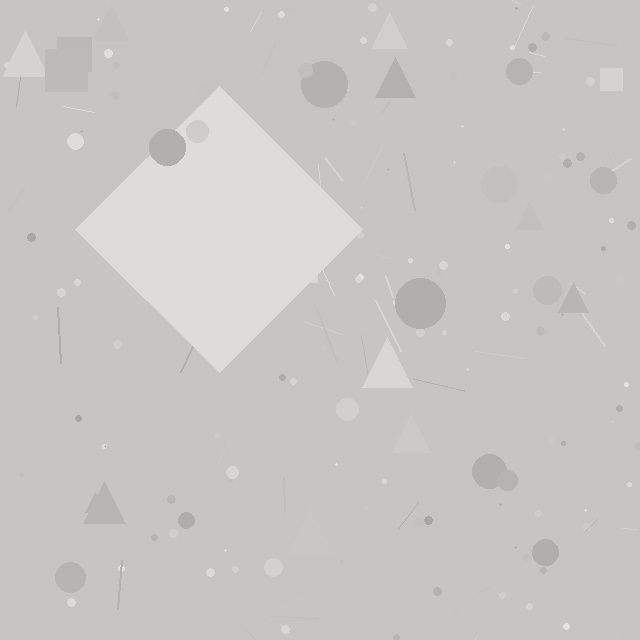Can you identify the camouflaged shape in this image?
The camouflaged shape is a diamond.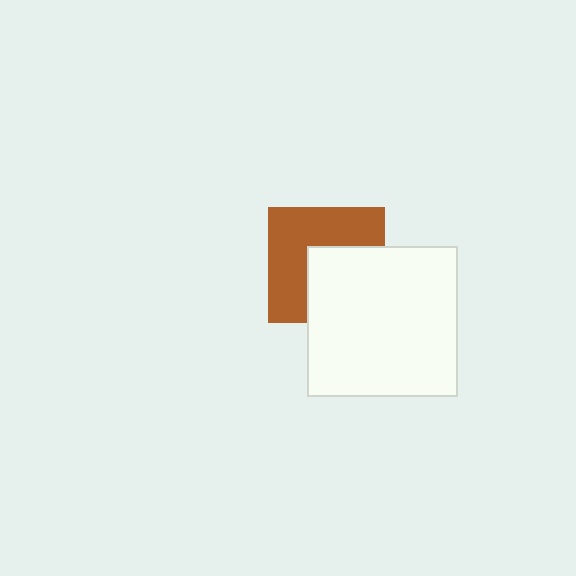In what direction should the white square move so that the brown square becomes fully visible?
The white square should move toward the lower-right. That is the shortest direction to clear the overlap and leave the brown square fully visible.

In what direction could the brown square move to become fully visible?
The brown square could move toward the upper-left. That would shift it out from behind the white square entirely.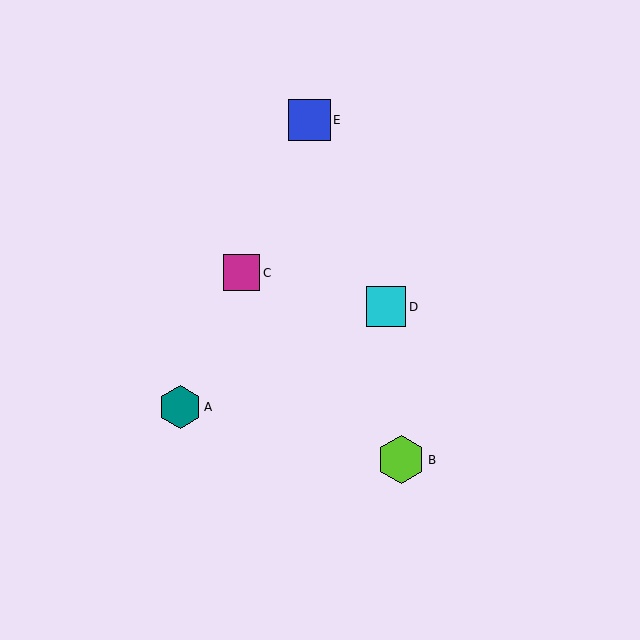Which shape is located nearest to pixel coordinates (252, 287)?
The magenta square (labeled C) at (242, 273) is nearest to that location.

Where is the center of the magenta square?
The center of the magenta square is at (242, 273).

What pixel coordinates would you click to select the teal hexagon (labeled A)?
Click at (180, 407) to select the teal hexagon A.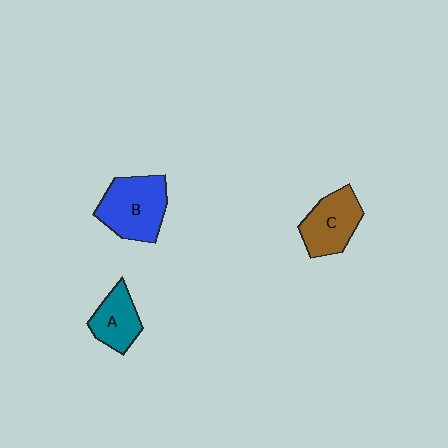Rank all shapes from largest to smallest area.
From largest to smallest: B (blue), C (brown), A (teal).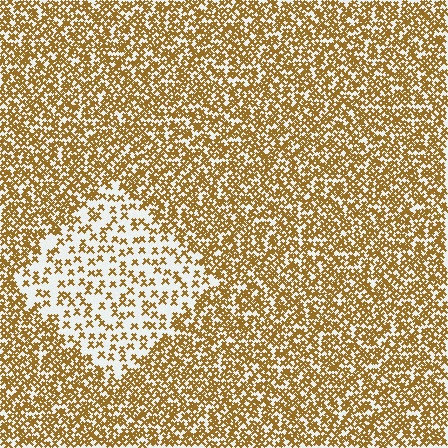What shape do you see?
I see a diamond.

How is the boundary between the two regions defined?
The boundary is defined by a change in element density (approximately 2.6x ratio). All elements are the same color, size, and shape.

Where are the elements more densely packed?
The elements are more densely packed outside the diamond boundary.